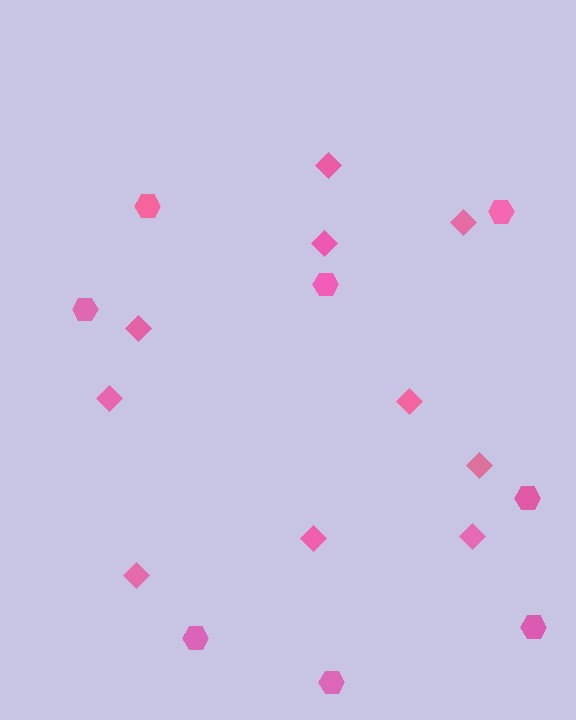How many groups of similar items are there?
There are 2 groups: one group of diamonds (10) and one group of hexagons (8).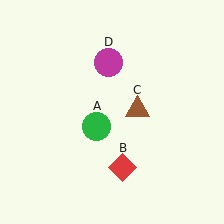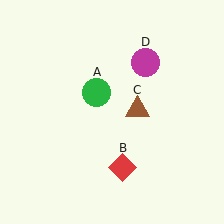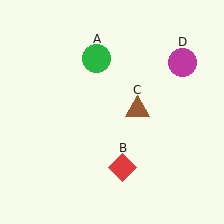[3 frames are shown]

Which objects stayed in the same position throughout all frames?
Red diamond (object B) and brown triangle (object C) remained stationary.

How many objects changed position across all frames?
2 objects changed position: green circle (object A), magenta circle (object D).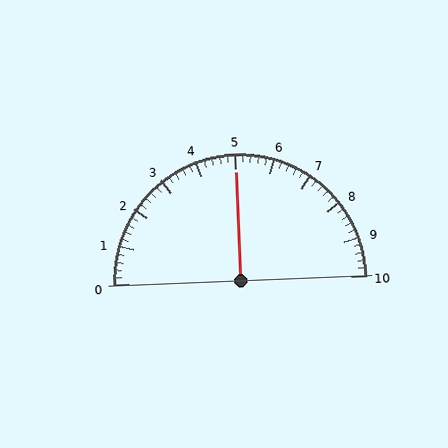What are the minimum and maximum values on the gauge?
The gauge ranges from 0 to 10.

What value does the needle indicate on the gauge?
The needle indicates approximately 5.0.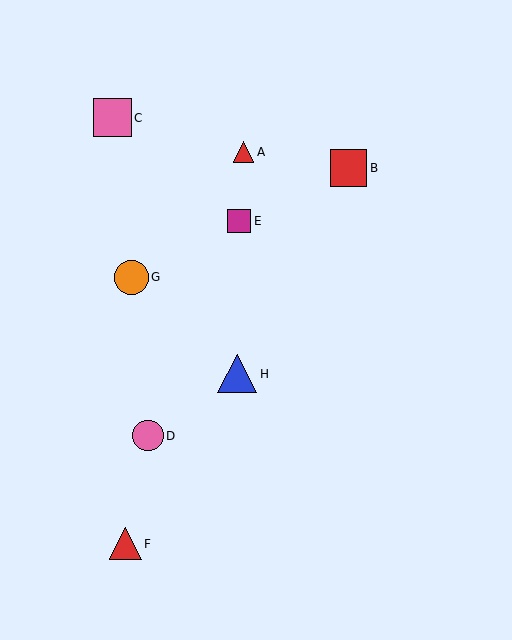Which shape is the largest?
The blue triangle (labeled H) is the largest.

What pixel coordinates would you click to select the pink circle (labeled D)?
Click at (148, 436) to select the pink circle D.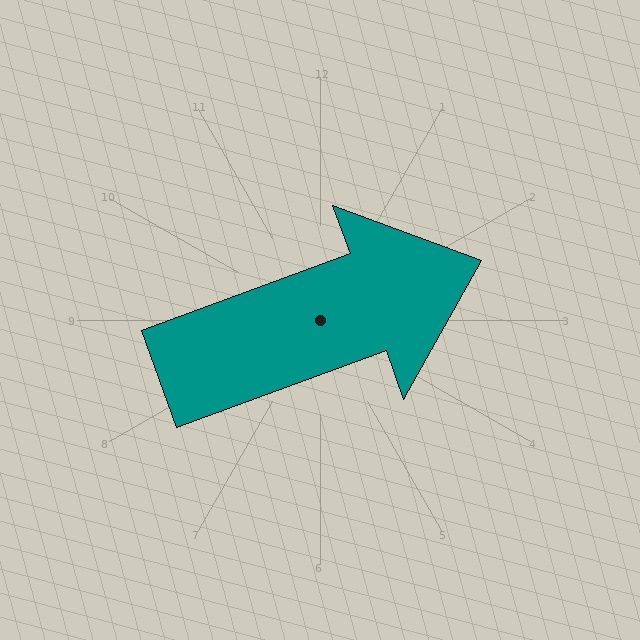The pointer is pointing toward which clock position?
Roughly 2 o'clock.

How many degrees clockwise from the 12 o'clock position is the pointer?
Approximately 70 degrees.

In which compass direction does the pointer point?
East.